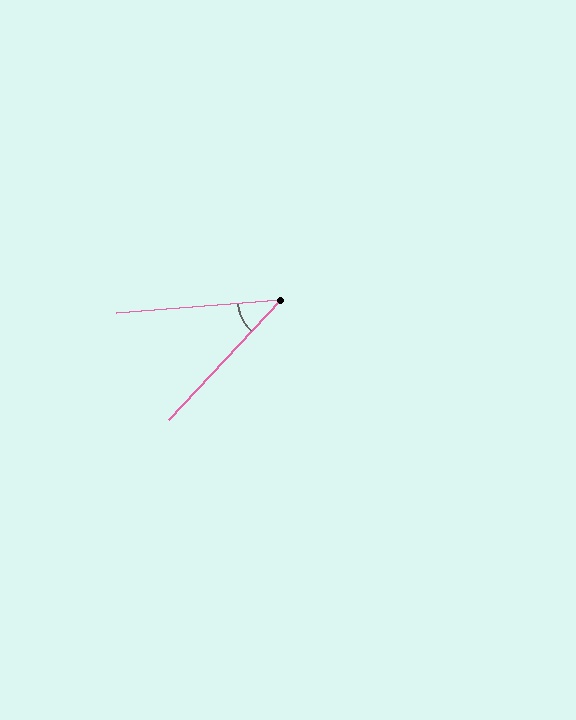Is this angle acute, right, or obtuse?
It is acute.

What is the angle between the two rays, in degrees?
Approximately 43 degrees.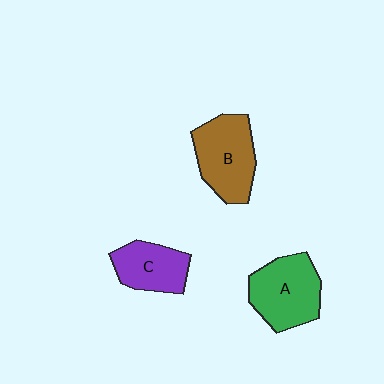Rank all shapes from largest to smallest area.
From largest to smallest: B (brown), A (green), C (purple).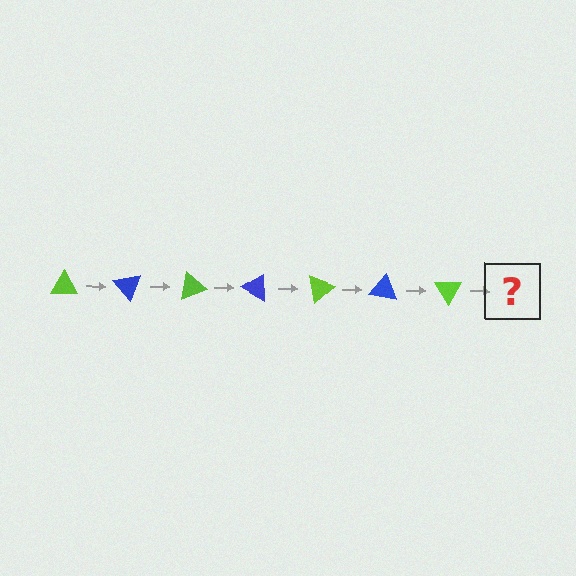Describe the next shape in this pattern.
It should be a blue triangle, rotated 350 degrees from the start.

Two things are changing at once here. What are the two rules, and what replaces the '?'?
The two rules are that it rotates 50 degrees each step and the color cycles through lime and blue. The '?' should be a blue triangle, rotated 350 degrees from the start.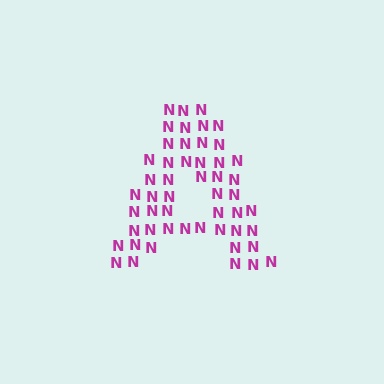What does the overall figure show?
The overall figure shows the letter A.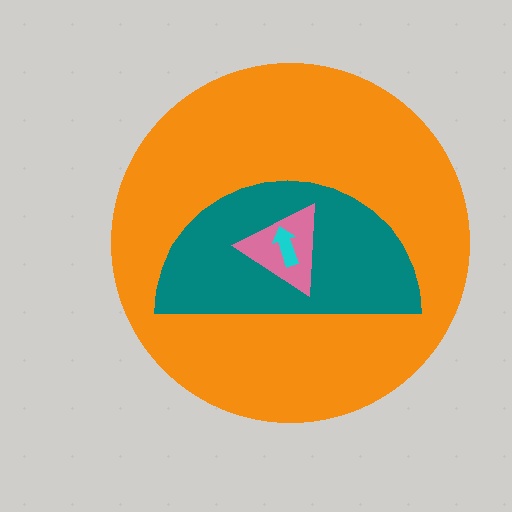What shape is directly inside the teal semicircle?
The pink triangle.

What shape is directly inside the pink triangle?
The cyan arrow.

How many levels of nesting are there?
4.